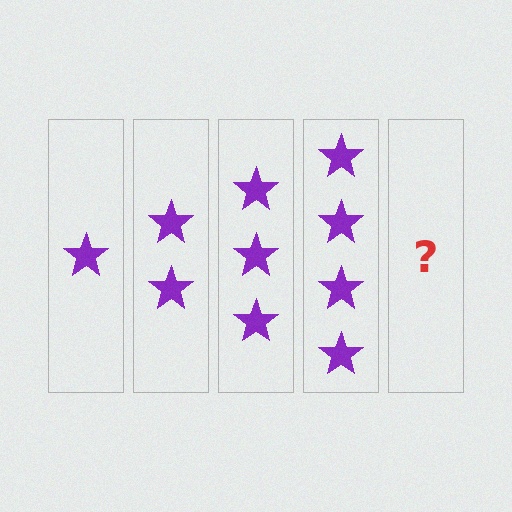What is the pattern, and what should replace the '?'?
The pattern is that each step adds one more star. The '?' should be 5 stars.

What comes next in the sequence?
The next element should be 5 stars.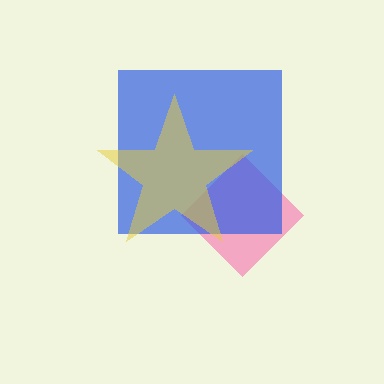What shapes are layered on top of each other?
The layered shapes are: a pink diamond, a blue square, a yellow star.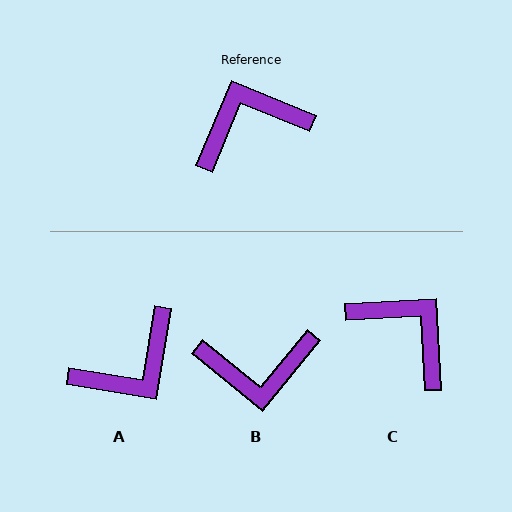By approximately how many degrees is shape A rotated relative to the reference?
Approximately 167 degrees clockwise.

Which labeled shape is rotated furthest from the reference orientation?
A, about 167 degrees away.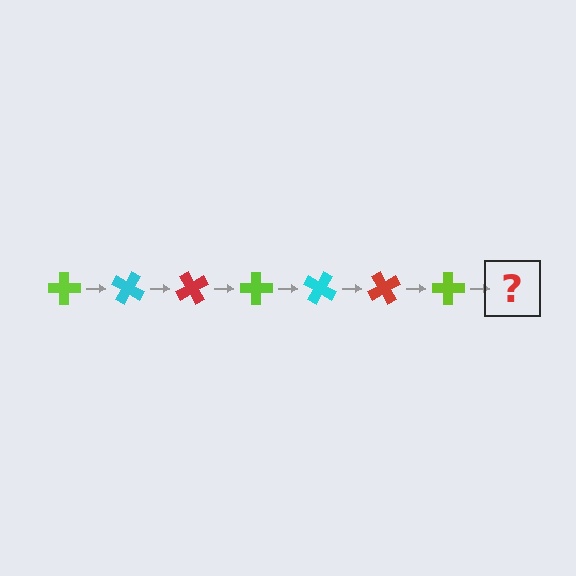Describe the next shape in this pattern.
It should be a cyan cross, rotated 210 degrees from the start.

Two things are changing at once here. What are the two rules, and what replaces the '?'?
The two rules are that it rotates 30 degrees each step and the color cycles through lime, cyan, and red. The '?' should be a cyan cross, rotated 210 degrees from the start.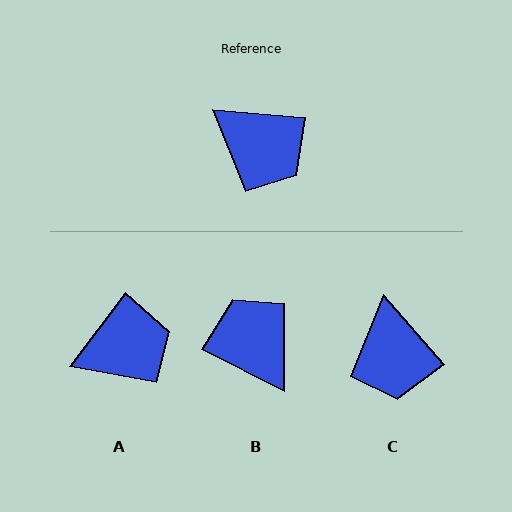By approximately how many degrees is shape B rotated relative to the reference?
Approximately 158 degrees counter-clockwise.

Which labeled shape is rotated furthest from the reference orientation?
B, about 158 degrees away.